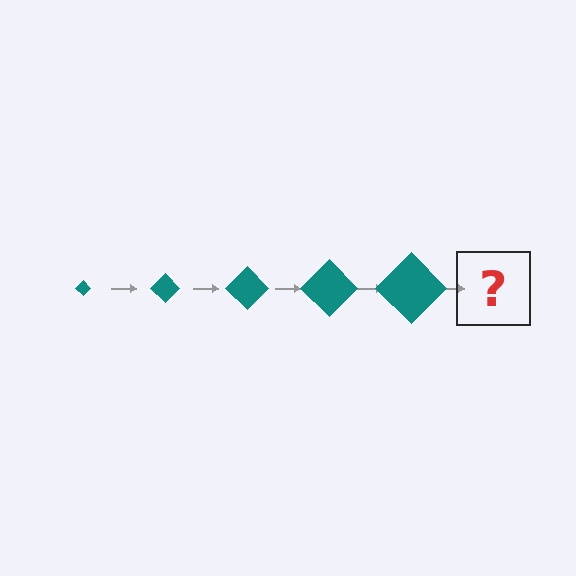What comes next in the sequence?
The next element should be a teal diamond, larger than the previous one.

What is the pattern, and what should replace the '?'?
The pattern is that the diamond gets progressively larger each step. The '?' should be a teal diamond, larger than the previous one.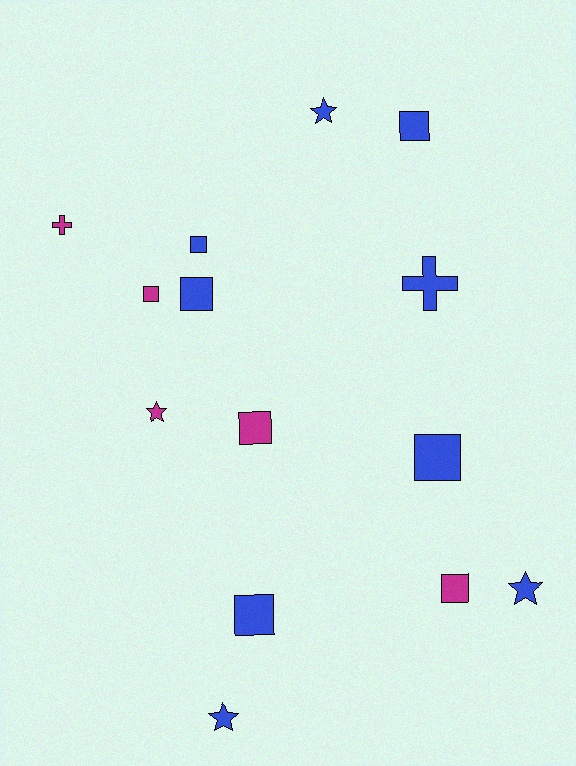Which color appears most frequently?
Blue, with 9 objects.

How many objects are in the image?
There are 14 objects.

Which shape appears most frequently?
Square, with 8 objects.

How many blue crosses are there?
There is 1 blue cross.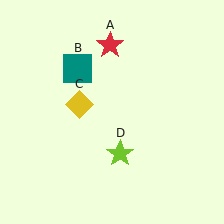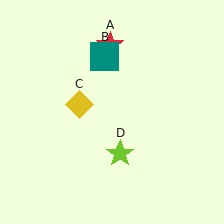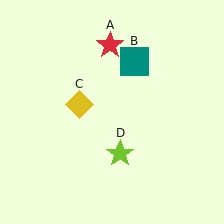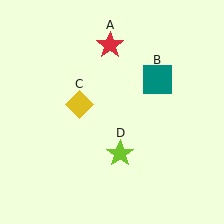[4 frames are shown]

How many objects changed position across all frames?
1 object changed position: teal square (object B).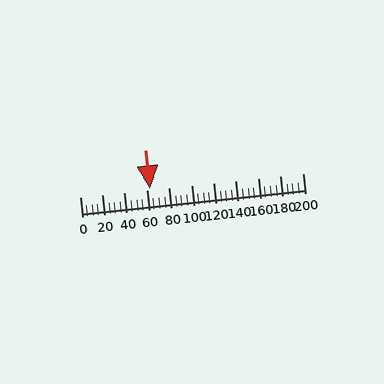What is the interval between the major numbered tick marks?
The major tick marks are spaced 20 units apart.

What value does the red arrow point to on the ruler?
The red arrow points to approximately 63.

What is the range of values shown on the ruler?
The ruler shows values from 0 to 200.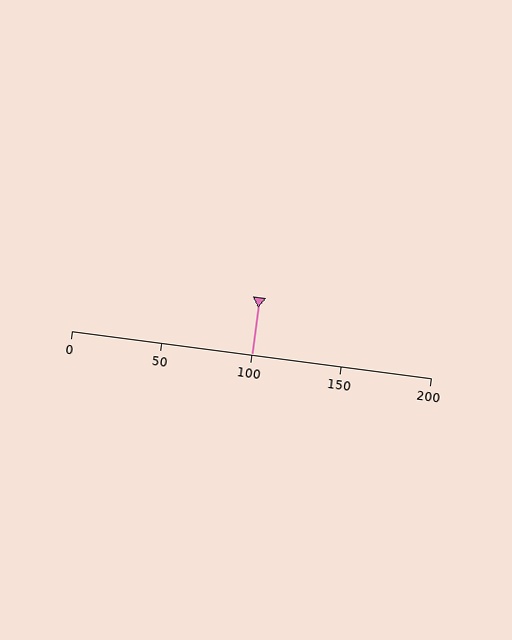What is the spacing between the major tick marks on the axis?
The major ticks are spaced 50 apart.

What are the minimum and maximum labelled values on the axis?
The axis runs from 0 to 200.